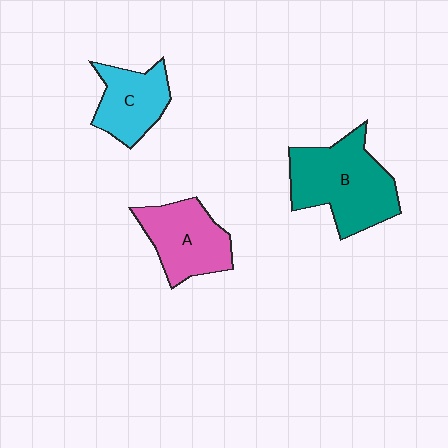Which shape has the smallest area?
Shape C (cyan).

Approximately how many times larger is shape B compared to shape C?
Approximately 1.7 times.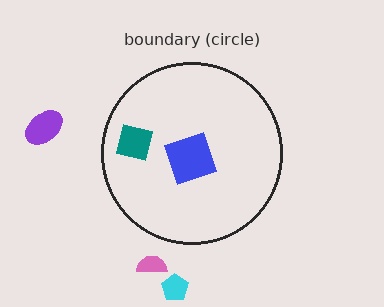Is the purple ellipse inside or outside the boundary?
Outside.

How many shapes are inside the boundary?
2 inside, 3 outside.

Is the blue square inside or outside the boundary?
Inside.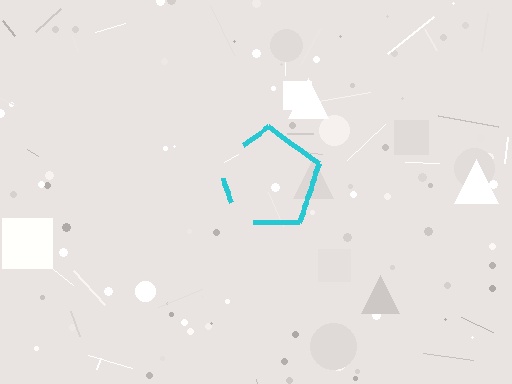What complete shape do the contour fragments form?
The contour fragments form a pentagon.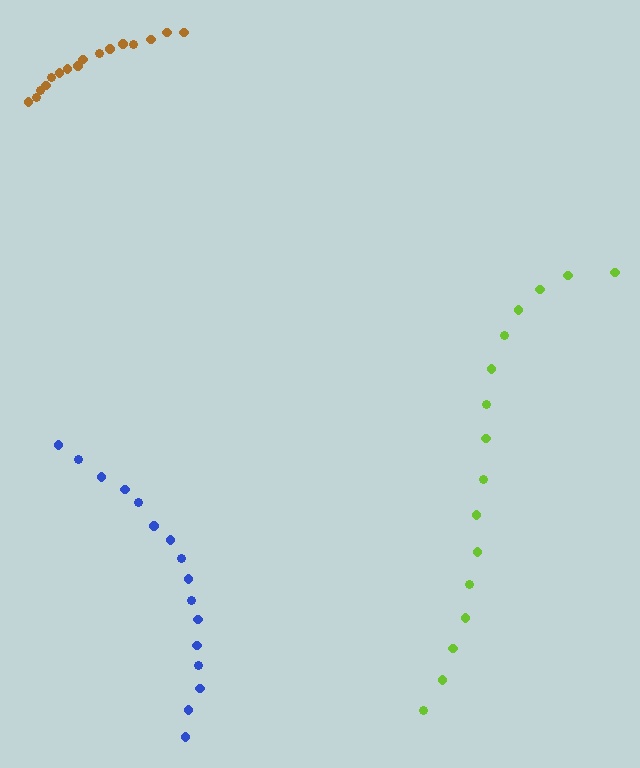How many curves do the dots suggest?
There are 3 distinct paths.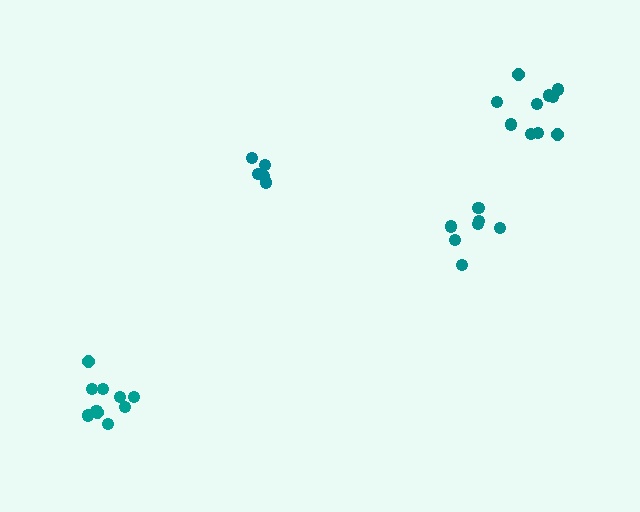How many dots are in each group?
Group 1: 7 dots, Group 2: 5 dots, Group 3: 10 dots, Group 4: 10 dots (32 total).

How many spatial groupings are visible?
There are 4 spatial groupings.